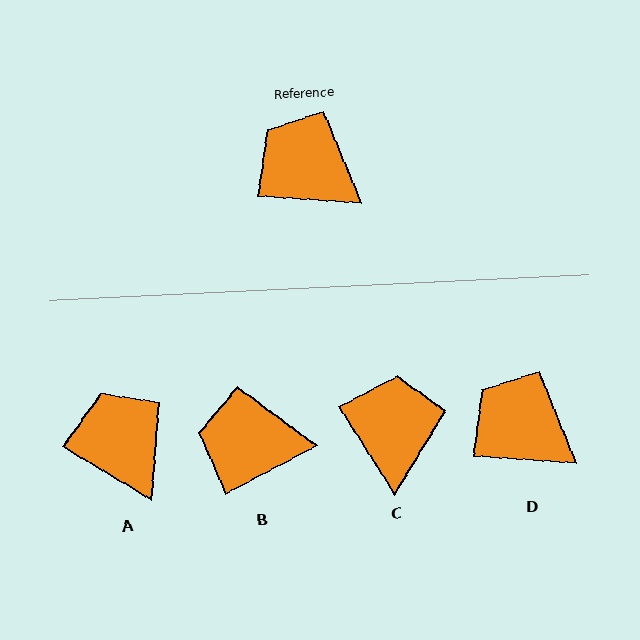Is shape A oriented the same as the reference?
No, it is off by about 27 degrees.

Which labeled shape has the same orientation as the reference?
D.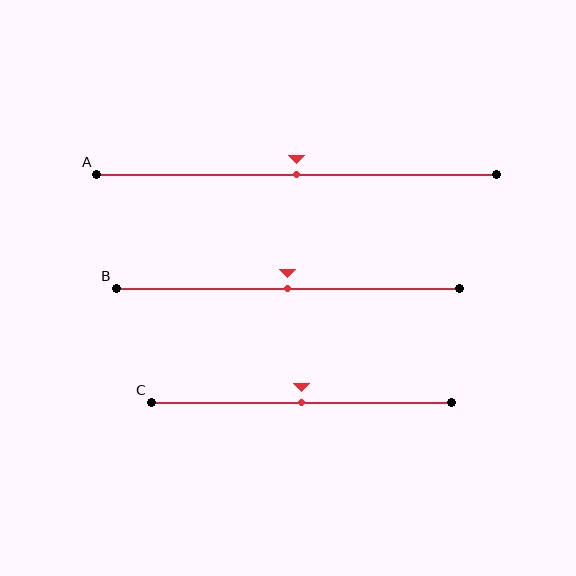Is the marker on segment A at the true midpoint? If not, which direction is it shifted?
Yes, the marker on segment A is at the true midpoint.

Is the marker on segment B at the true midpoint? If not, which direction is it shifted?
Yes, the marker on segment B is at the true midpoint.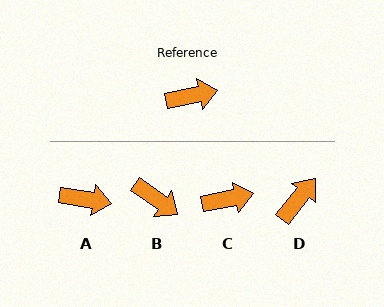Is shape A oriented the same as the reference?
No, it is off by about 20 degrees.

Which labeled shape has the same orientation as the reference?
C.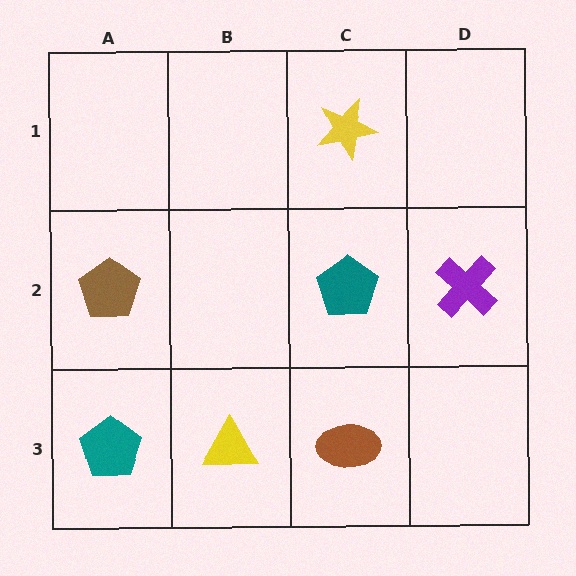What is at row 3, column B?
A yellow triangle.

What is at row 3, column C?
A brown ellipse.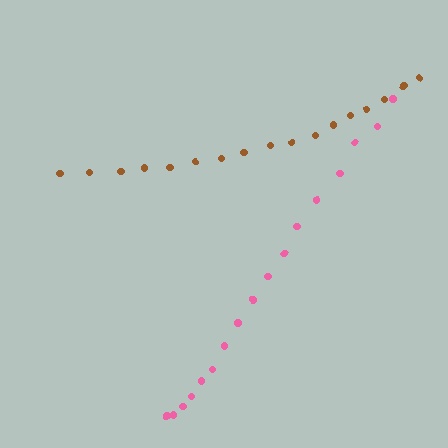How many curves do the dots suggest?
There are 2 distinct paths.